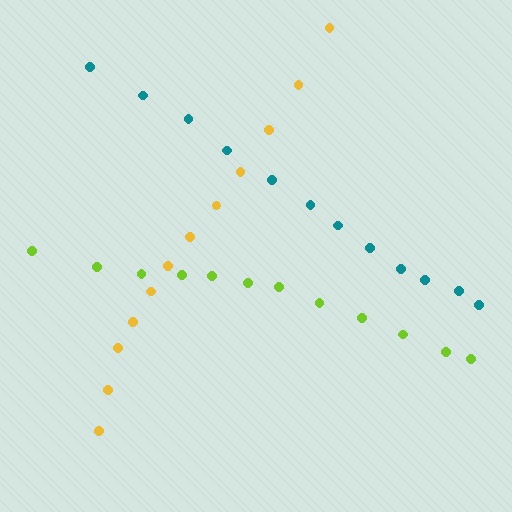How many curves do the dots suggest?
There are 3 distinct paths.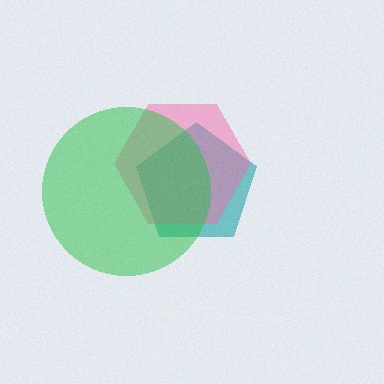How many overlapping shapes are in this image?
There are 3 overlapping shapes in the image.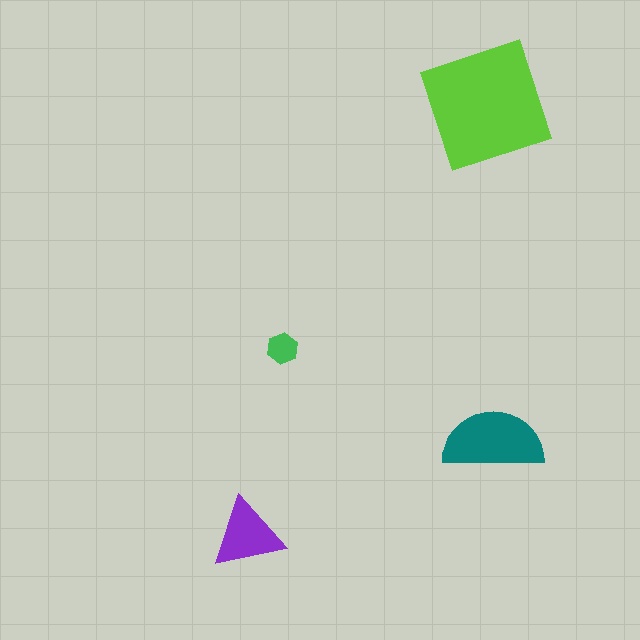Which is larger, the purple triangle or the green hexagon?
The purple triangle.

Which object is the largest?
The lime square.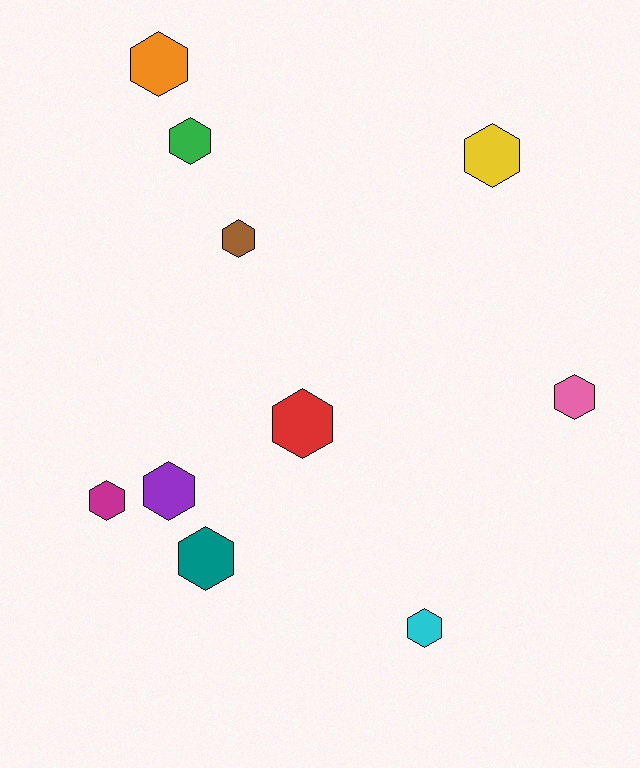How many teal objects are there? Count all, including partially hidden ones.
There is 1 teal object.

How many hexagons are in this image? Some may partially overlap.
There are 10 hexagons.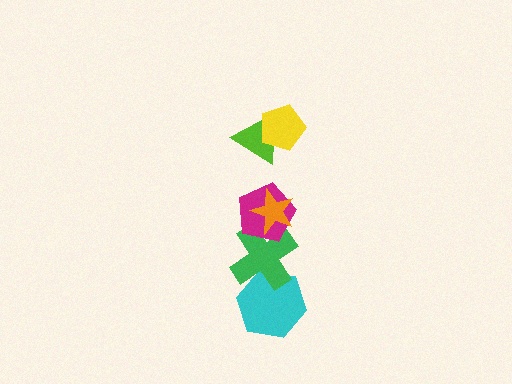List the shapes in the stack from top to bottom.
From top to bottom: the yellow pentagon, the lime triangle, the orange star, the magenta pentagon, the green cross, the cyan hexagon.